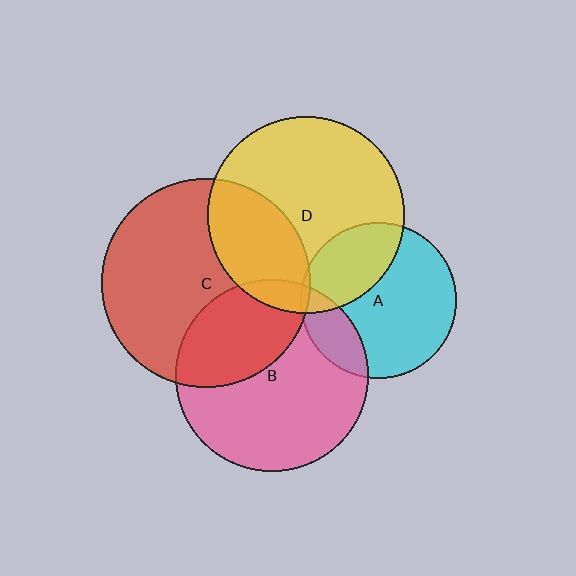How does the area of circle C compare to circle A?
Approximately 1.8 times.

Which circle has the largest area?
Circle C (red).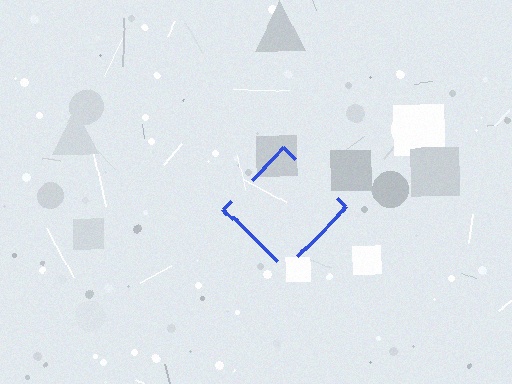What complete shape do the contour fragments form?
The contour fragments form a diamond.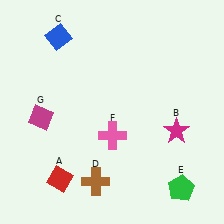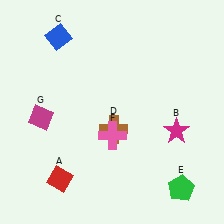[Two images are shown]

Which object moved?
The brown cross (D) moved up.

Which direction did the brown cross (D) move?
The brown cross (D) moved up.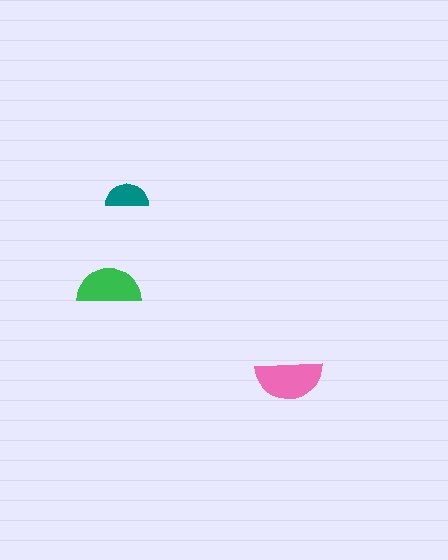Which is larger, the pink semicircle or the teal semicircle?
The pink one.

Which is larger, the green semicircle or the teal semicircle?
The green one.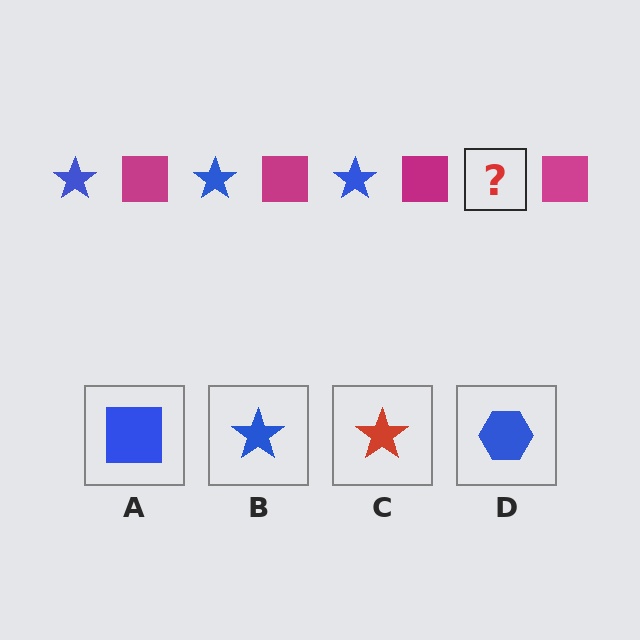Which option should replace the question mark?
Option B.